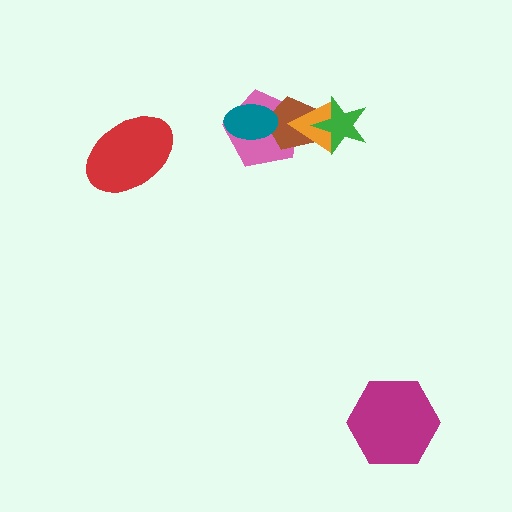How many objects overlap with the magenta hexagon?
0 objects overlap with the magenta hexagon.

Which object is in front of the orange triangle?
The green star is in front of the orange triangle.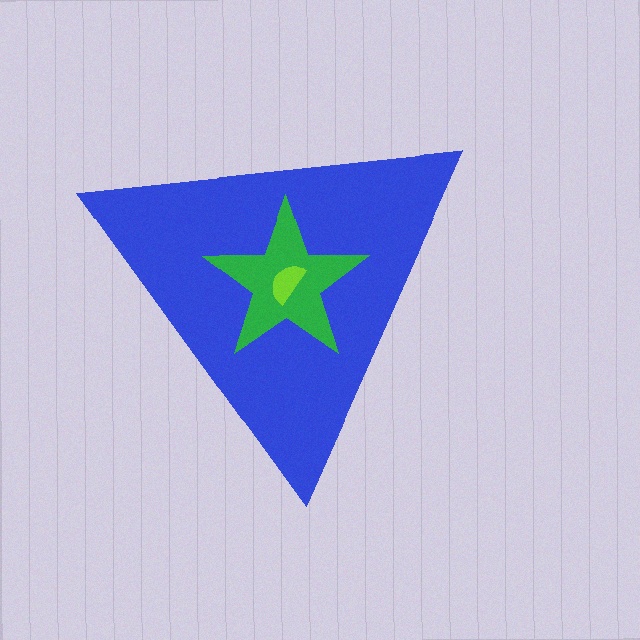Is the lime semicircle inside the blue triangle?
Yes.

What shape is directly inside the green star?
The lime semicircle.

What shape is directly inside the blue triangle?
The green star.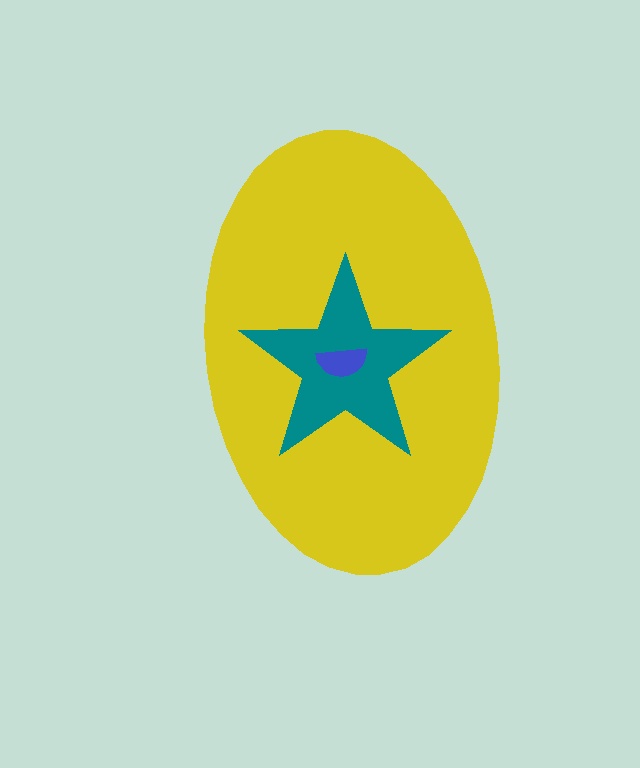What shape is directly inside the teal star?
The blue semicircle.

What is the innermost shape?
The blue semicircle.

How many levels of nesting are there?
3.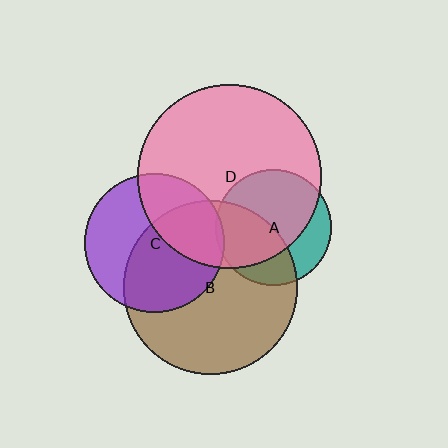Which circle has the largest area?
Circle D (pink).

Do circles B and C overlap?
Yes.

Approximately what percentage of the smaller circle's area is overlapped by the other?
Approximately 55%.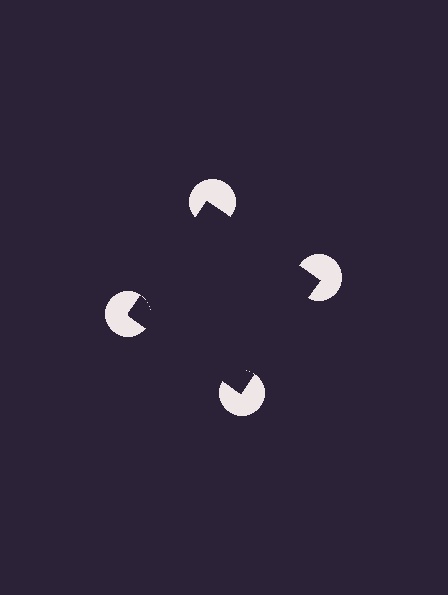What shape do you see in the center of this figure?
An illusory square — its edges are inferred from the aligned wedge cuts in the pac-man discs, not physically drawn.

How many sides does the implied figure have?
4 sides.